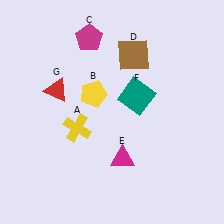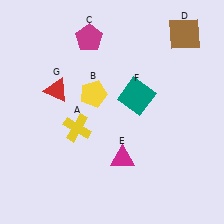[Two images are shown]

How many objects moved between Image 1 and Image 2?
1 object moved between the two images.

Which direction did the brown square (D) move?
The brown square (D) moved right.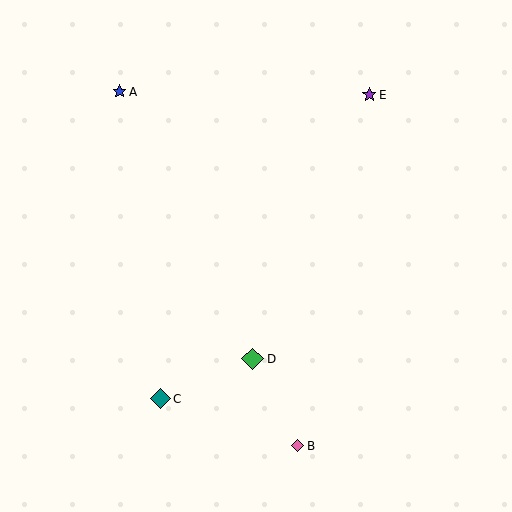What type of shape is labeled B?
Shape B is a pink diamond.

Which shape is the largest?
The green diamond (labeled D) is the largest.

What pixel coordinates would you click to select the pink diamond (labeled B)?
Click at (298, 446) to select the pink diamond B.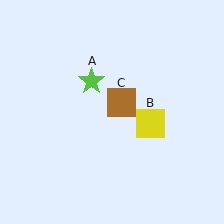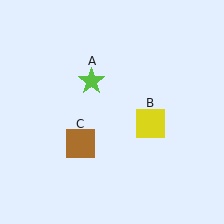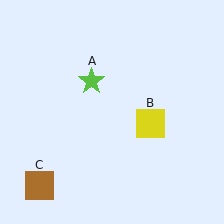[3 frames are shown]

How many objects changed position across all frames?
1 object changed position: brown square (object C).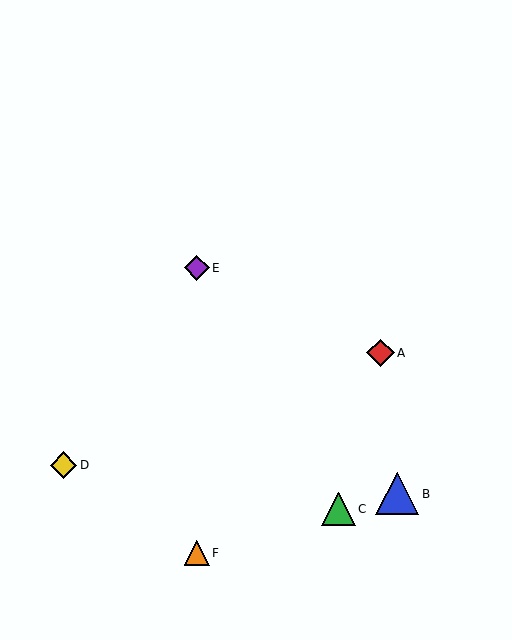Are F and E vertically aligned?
Yes, both are at x≈197.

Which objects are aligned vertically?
Objects E, F are aligned vertically.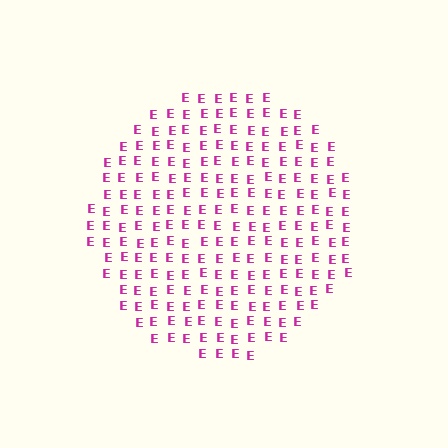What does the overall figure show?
The overall figure shows a circle.